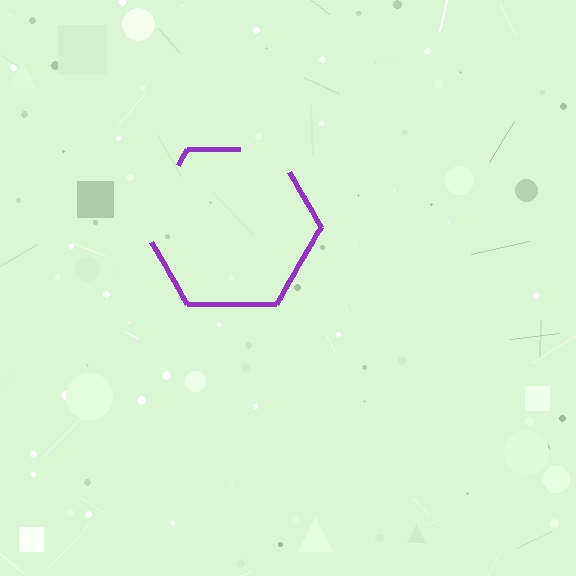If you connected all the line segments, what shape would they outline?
They would outline a hexagon.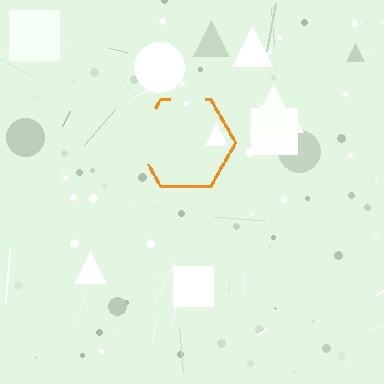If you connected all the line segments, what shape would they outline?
They would outline a hexagon.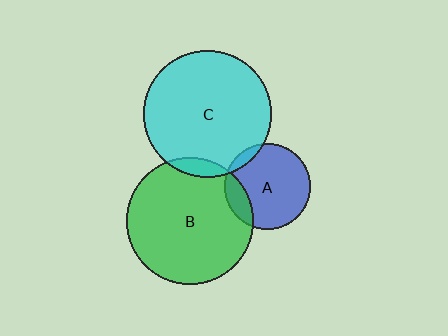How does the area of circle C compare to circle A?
Approximately 2.2 times.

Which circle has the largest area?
Circle C (cyan).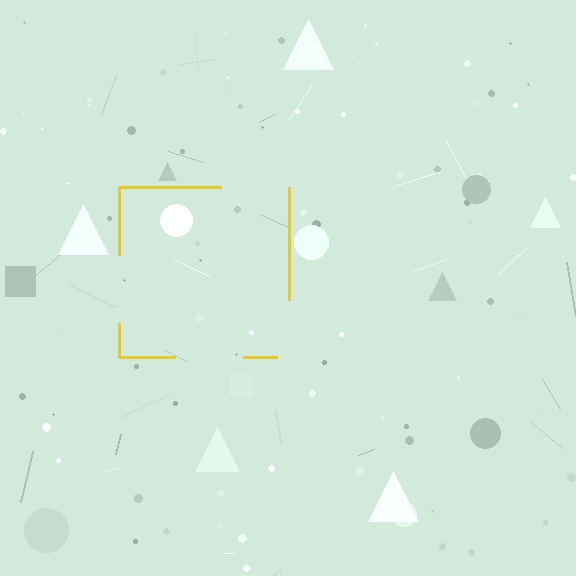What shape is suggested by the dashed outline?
The dashed outline suggests a square.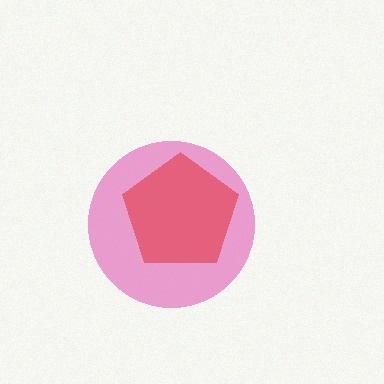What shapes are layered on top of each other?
The layered shapes are: a pink circle, a red pentagon.